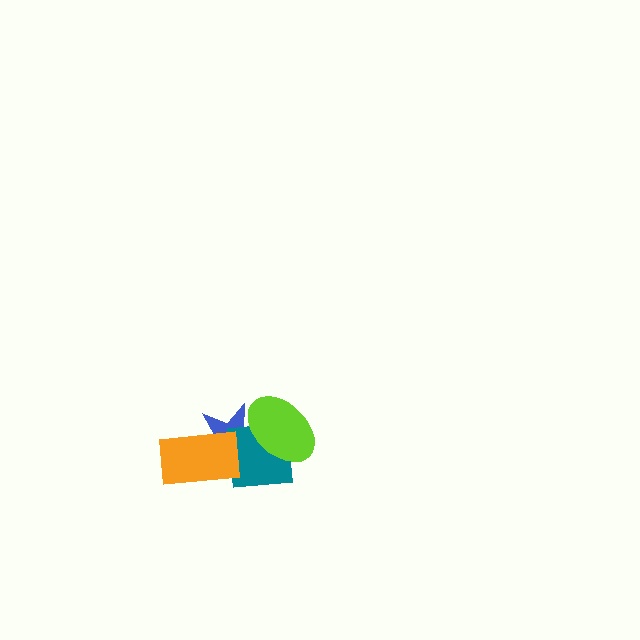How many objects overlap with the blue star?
3 objects overlap with the blue star.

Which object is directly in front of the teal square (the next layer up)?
The orange rectangle is directly in front of the teal square.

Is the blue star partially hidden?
Yes, it is partially covered by another shape.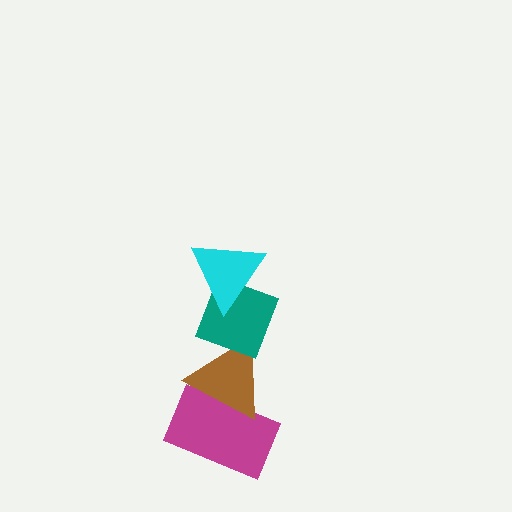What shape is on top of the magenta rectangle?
The brown triangle is on top of the magenta rectangle.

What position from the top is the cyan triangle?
The cyan triangle is 1st from the top.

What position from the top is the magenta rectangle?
The magenta rectangle is 4th from the top.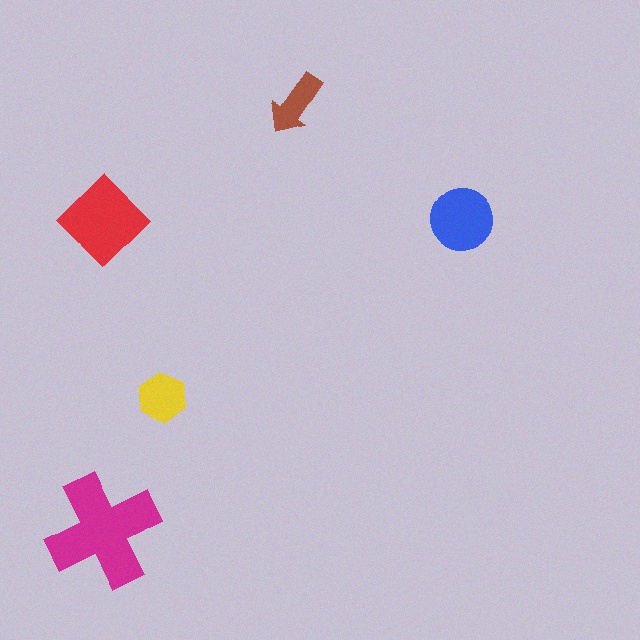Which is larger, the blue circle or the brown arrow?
The blue circle.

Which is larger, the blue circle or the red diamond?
The red diamond.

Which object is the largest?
The magenta cross.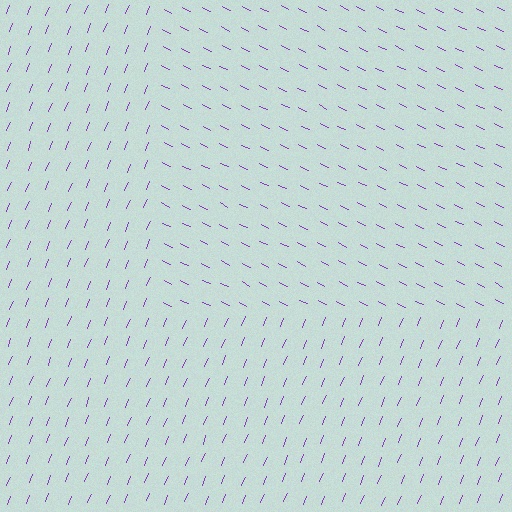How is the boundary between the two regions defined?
The boundary is defined purely by a change in line orientation (approximately 86 degrees difference). All lines are the same color and thickness.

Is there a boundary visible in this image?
Yes, there is a texture boundary formed by a change in line orientation.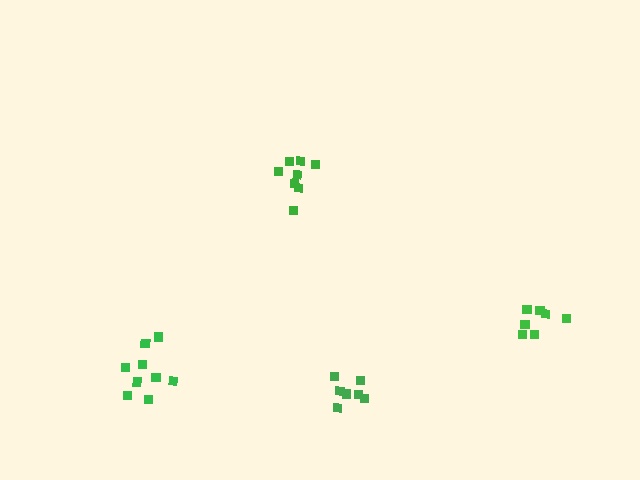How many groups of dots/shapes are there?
There are 4 groups.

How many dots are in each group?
Group 1: 7 dots, Group 2: 8 dots, Group 3: 7 dots, Group 4: 9 dots (31 total).